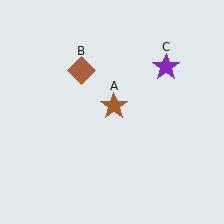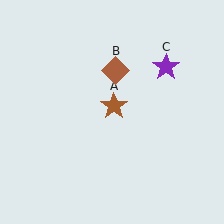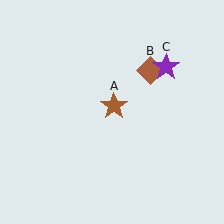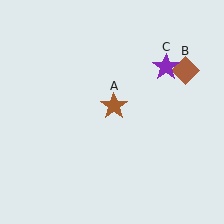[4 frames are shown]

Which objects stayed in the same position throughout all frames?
Brown star (object A) and purple star (object C) remained stationary.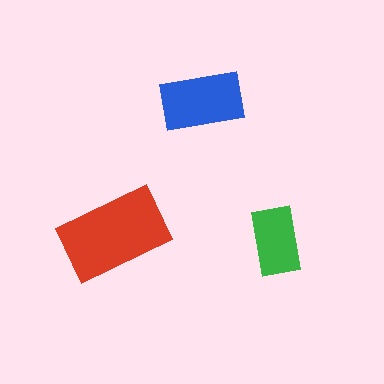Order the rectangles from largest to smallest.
the red one, the blue one, the green one.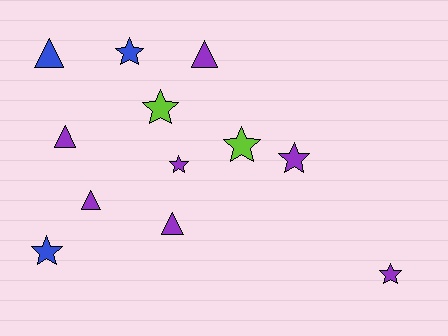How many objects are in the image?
There are 12 objects.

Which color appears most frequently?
Purple, with 7 objects.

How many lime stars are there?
There are 2 lime stars.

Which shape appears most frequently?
Star, with 7 objects.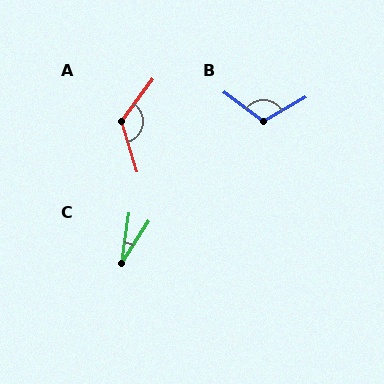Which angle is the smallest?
C, at approximately 25 degrees.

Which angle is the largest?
A, at approximately 126 degrees.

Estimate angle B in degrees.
Approximately 113 degrees.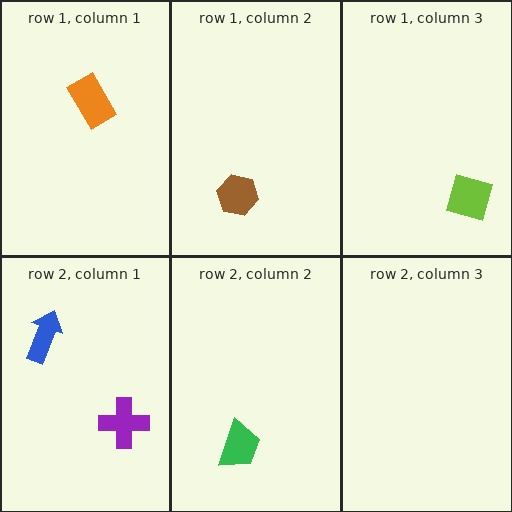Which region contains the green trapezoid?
The row 2, column 2 region.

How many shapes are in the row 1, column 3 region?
1.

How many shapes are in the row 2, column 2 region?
1.